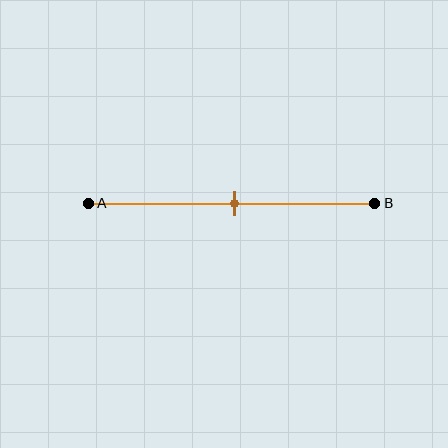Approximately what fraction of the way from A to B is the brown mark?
The brown mark is approximately 50% of the way from A to B.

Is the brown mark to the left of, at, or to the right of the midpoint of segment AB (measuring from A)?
The brown mark is approximately at the midpoint of segment AB.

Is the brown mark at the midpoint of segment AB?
Yes, the mark is approximately at the midpoint.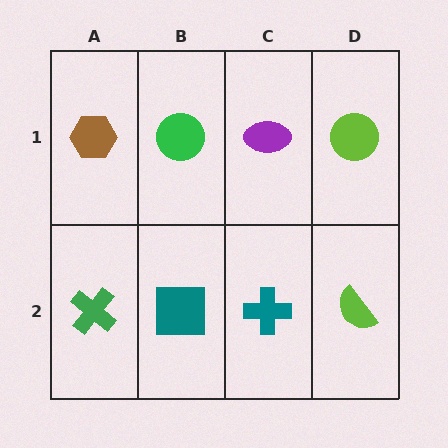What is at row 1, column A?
A brown hexagon.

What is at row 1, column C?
A purple ellipse.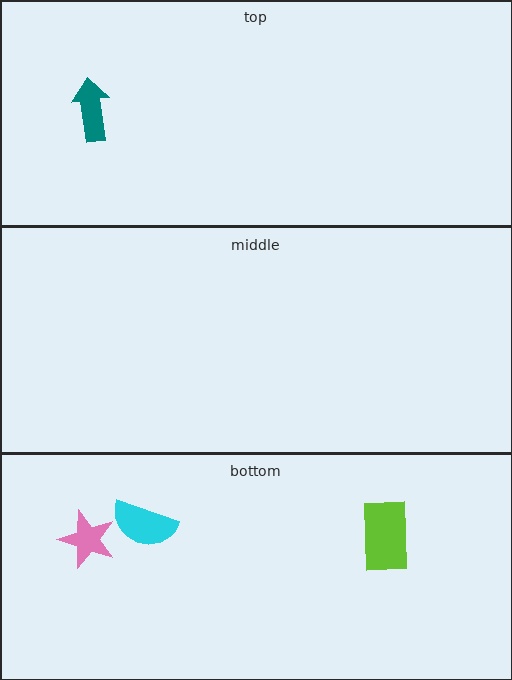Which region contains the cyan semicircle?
The bottom region.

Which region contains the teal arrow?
The top region.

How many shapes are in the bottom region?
3.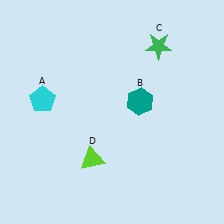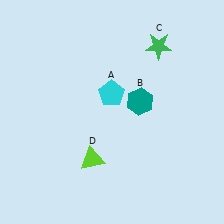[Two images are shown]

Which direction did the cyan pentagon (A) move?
The cyan pentagon (A) moved right.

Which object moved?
The cyan pentagon (A) moved right.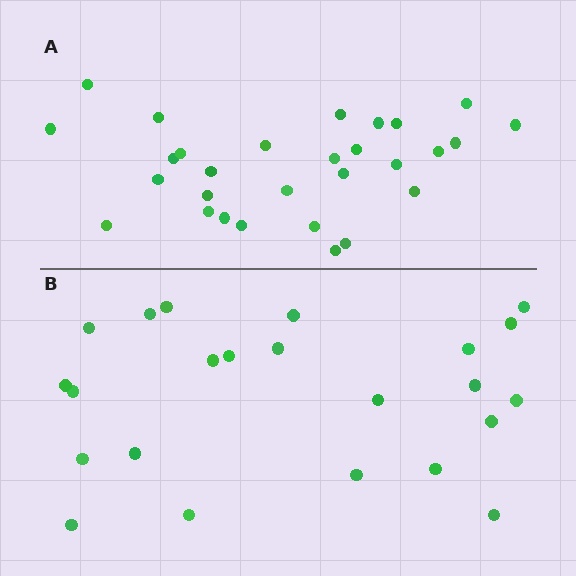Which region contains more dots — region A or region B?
Region A (the top region) has more dots.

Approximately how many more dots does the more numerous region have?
Region A has about 6 more dots than region B.